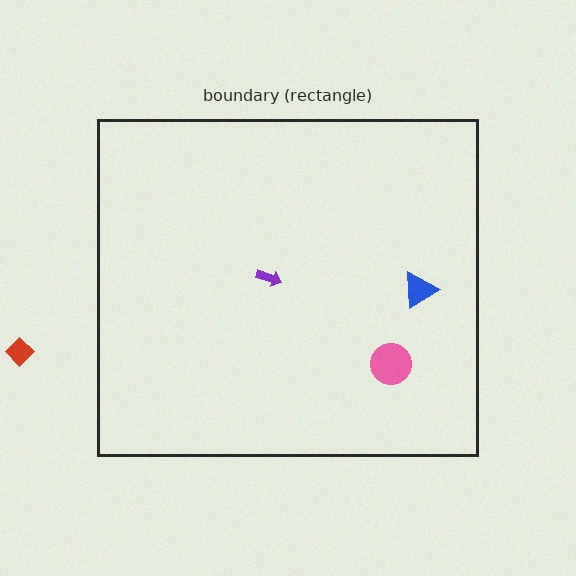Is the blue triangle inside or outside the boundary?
Inside.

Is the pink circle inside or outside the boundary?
Inside.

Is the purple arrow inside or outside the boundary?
Inside.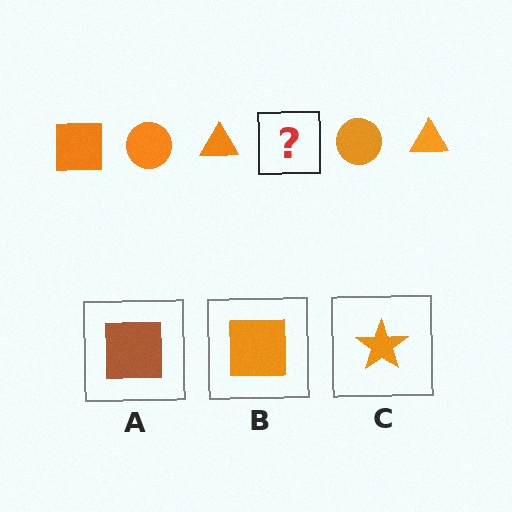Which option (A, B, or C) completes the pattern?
B.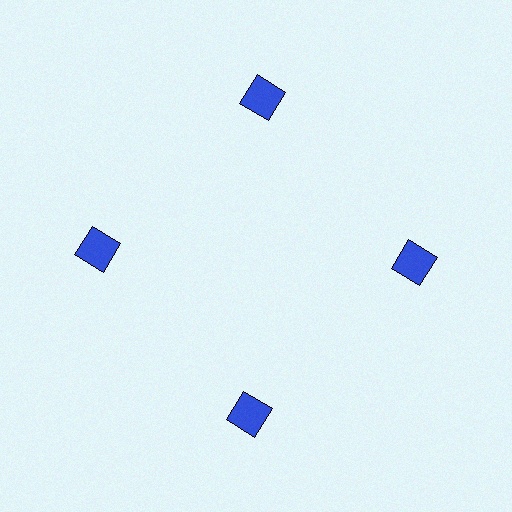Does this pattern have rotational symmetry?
Yes, this pattern has 4-fold rotational symmetry. It looks the same after rotating 90 degrees around the center.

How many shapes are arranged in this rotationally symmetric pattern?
There are 4 shapes, arranged in 4 groups of 1.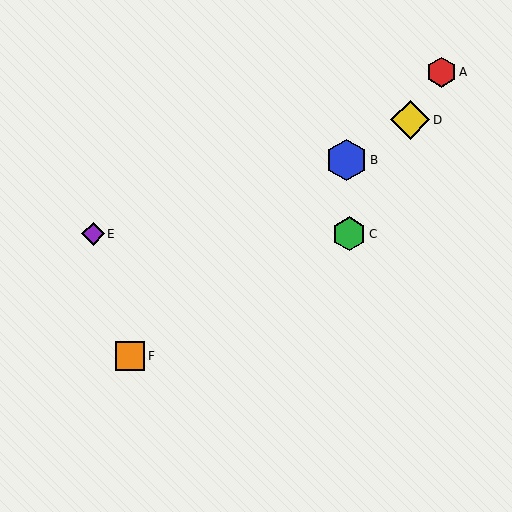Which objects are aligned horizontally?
Objects C, E are aligned horizontally.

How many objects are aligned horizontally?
2 objects (C, E) are aligned horizontally.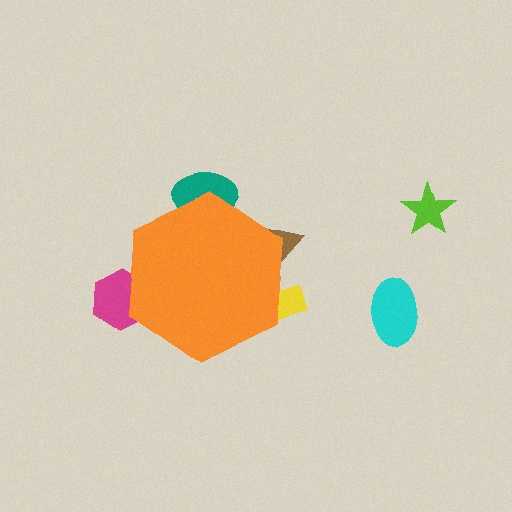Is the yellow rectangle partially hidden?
Yes, the yellow rectangle is partially hidden behind the orange hexagon.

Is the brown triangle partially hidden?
Yes, the brown triangle is partially hidden behind the orange hexagon.